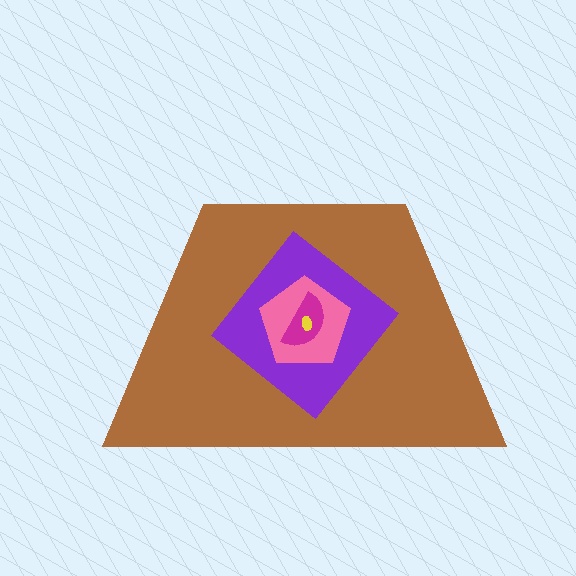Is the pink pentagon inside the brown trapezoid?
Yes.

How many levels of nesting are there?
5.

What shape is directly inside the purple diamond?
The pink pentagon.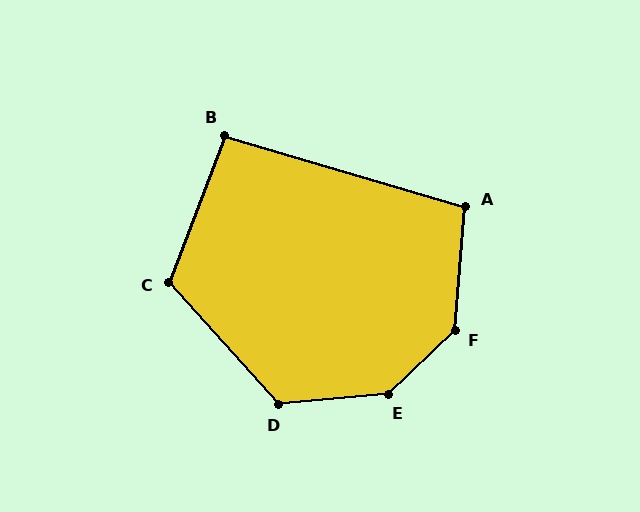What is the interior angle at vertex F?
Approximately 139 degrees (obtuse).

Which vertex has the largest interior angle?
E, at approximately 142 degrees.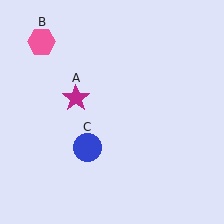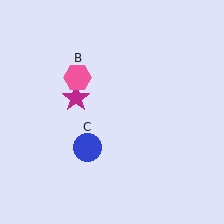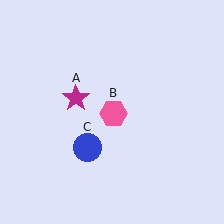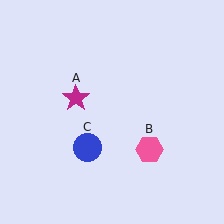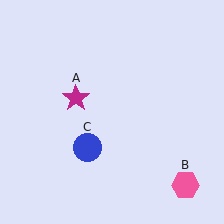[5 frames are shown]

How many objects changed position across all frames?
1 object changed position: pink hexagon (object B).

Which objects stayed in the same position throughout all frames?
Magenta star (object A) and blue circle (object C) remained stationary.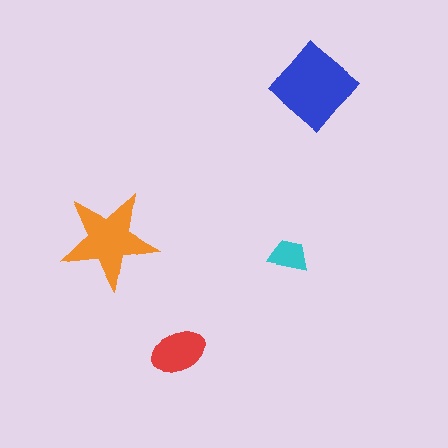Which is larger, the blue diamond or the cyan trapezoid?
The blue diamond.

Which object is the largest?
The blue diamond.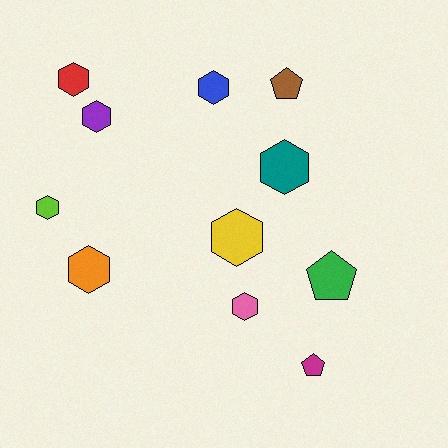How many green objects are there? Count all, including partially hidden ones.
There is 1 green object.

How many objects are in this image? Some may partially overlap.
There are 11 objects.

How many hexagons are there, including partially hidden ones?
There are 8 hexagons.